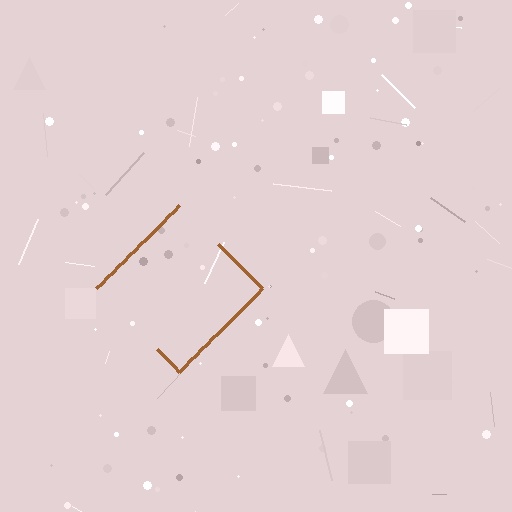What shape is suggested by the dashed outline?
The dashed outline suggests a diamond.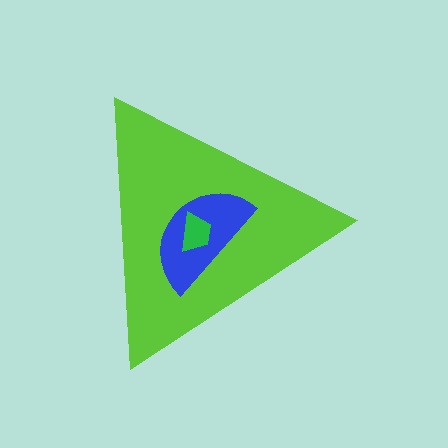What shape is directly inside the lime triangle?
The blue semicircle.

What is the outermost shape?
The lime triangle.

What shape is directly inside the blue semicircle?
The green trapezoid.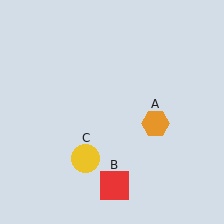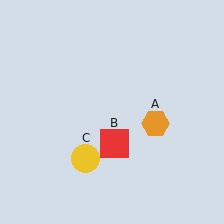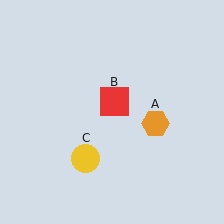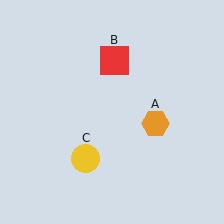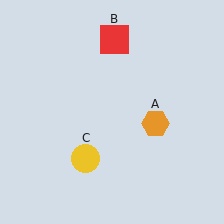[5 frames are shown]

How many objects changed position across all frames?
1 object changed position: red square (object B).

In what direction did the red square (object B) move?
The red square (object B) moved up.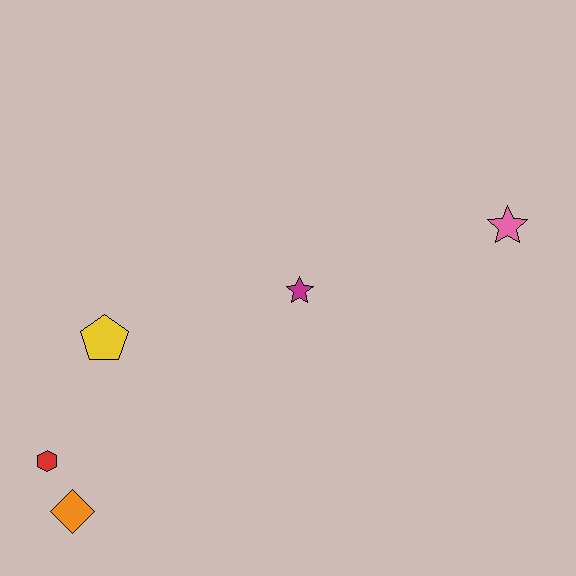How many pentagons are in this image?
There is 1 pentagon.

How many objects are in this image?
There are 5 objects.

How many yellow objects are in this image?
There is 1 yellow object.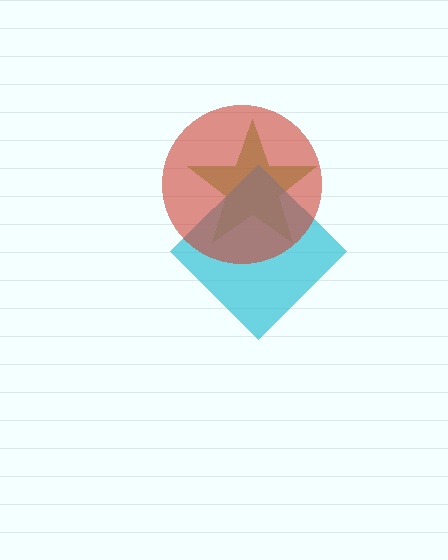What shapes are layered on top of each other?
The layered shapes are: a lime star, a cyan diamond, a red circle.